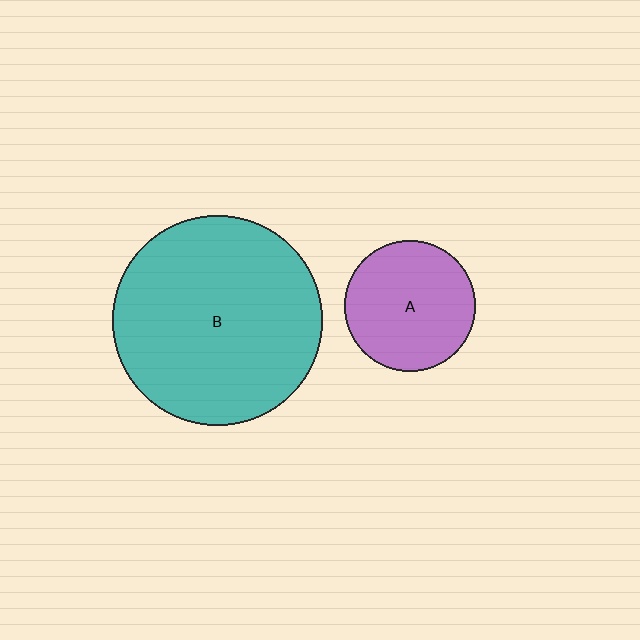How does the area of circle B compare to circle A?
Approximately 2.6 times.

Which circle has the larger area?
Circle B (teal).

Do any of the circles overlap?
No, none of the circles overlap.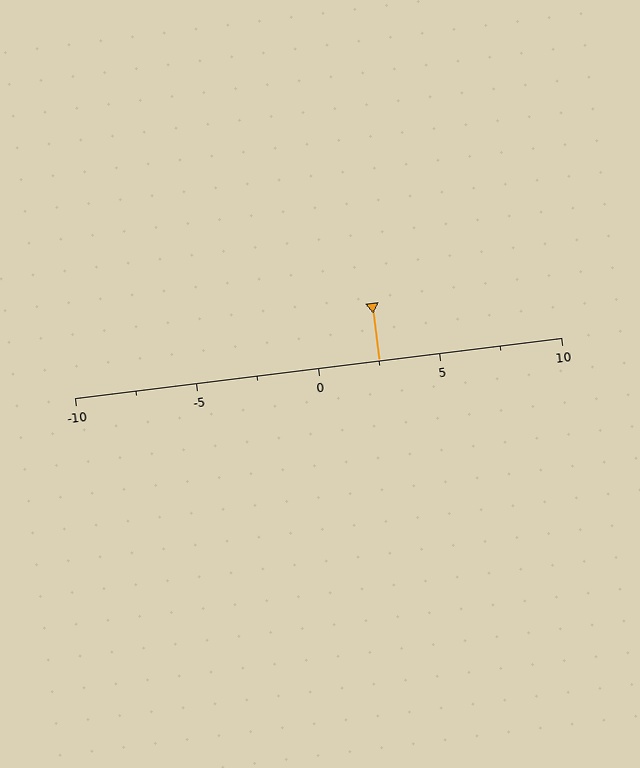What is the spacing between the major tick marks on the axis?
The major ticks are spaced 5 apart.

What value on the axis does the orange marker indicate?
The marker indicates approximately 2.5.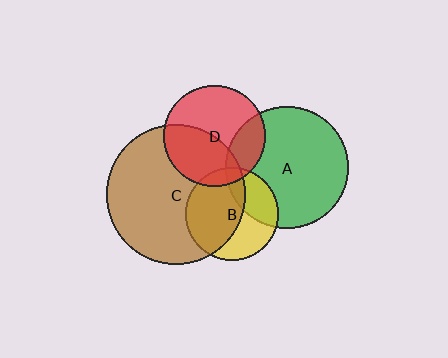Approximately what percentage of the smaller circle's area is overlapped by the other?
Approximately 30%.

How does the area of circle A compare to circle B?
Approximately 1.7 times.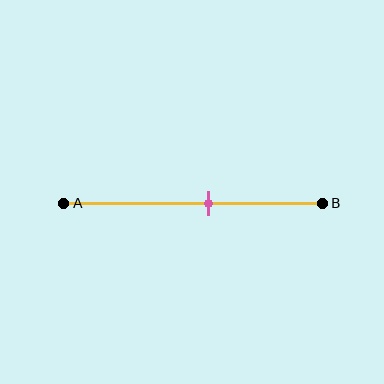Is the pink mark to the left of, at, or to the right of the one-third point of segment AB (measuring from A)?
The pink mark is to the right of the one-third point of segment AB.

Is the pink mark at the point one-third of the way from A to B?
No, the mark is at about 55% from A, not at the 33% one-third point.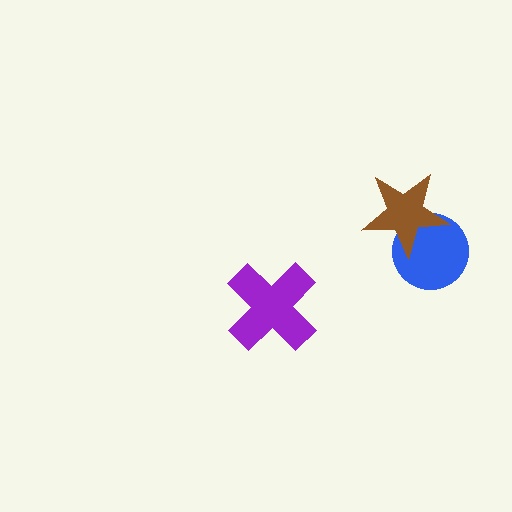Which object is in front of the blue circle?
The brown star is in front of the blue circle.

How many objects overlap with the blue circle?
1 object overlaps with the blue circle.